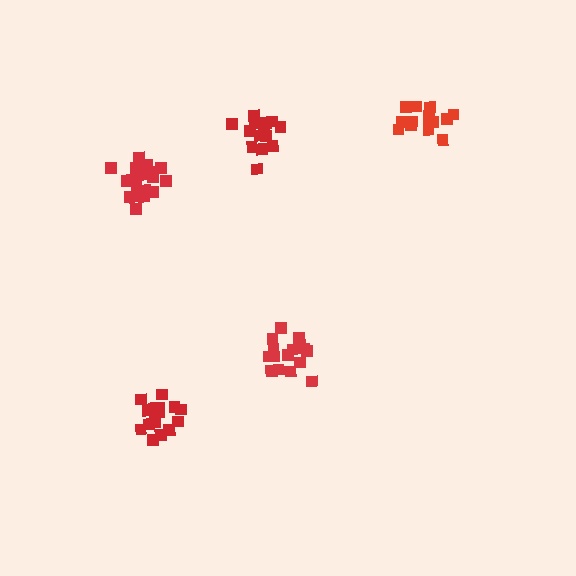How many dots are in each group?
Group 1: 16 dots, Group 2: 15 dots, Group 3: 19 dots, Group 4: 16 dots, Group 5: 15 dots (81 total).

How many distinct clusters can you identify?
There are 5 distinct clusters.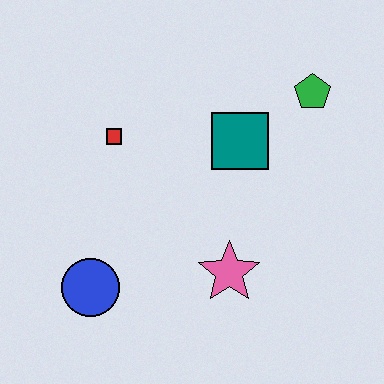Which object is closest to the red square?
The teal square is closest to the red square.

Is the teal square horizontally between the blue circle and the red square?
No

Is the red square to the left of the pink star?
Yes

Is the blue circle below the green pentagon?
Yes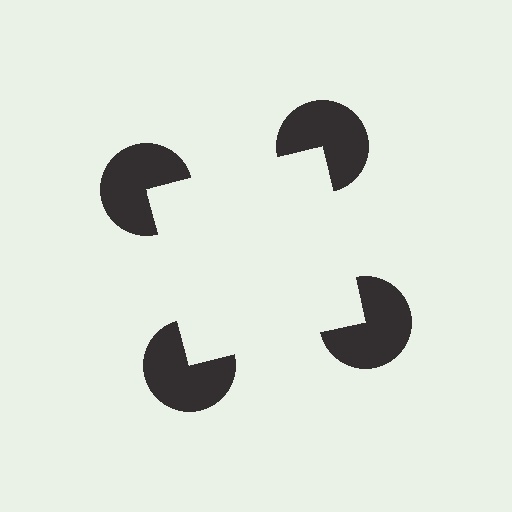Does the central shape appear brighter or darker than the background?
It typically appears slightly brighter than the background, even though no actual brightness change is drawn.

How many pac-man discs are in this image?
There are 4 — one at each vertex of the illusory square.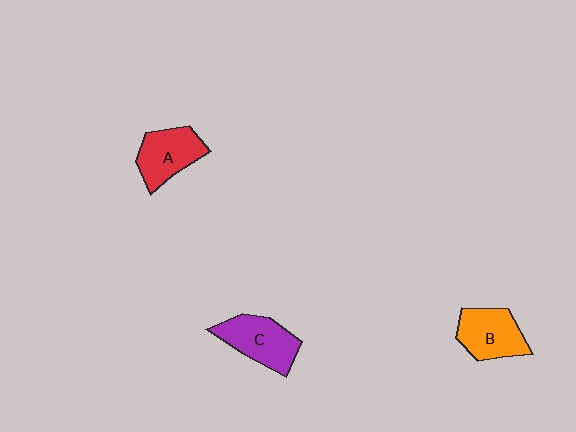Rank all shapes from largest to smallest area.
From largest to smallest: C (purple), B (orange), A (red).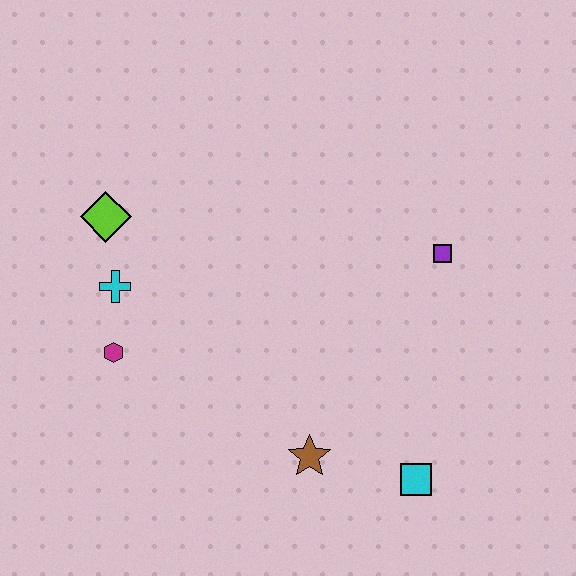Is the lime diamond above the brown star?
Yes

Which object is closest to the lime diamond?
The cyan cross is closest to the lime diamond.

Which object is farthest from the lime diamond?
The cyan square is farthest from the lime diamond.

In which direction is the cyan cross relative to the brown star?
The cyan cross is to the left of the brown star.